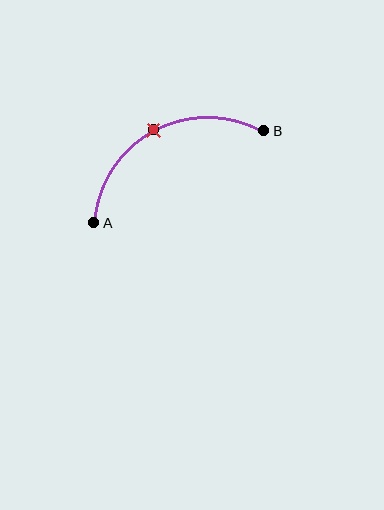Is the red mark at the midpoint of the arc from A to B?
Yes. The red mark lies on the arc at equal arc-length from both A and B — it is the arc midpoint.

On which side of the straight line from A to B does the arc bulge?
The arc bulges above the straight line connecting A and B.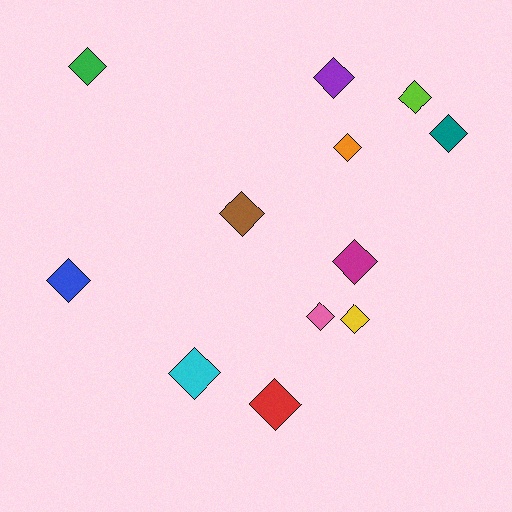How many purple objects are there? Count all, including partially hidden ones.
There is 1 purple object.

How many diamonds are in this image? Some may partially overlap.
There are 12 diamonds.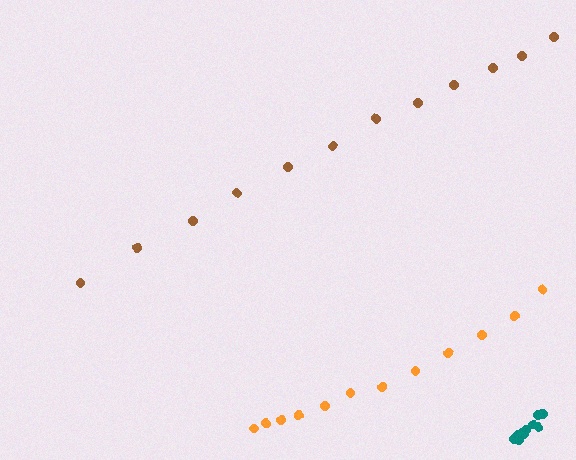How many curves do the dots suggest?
There are 3 distinct paths.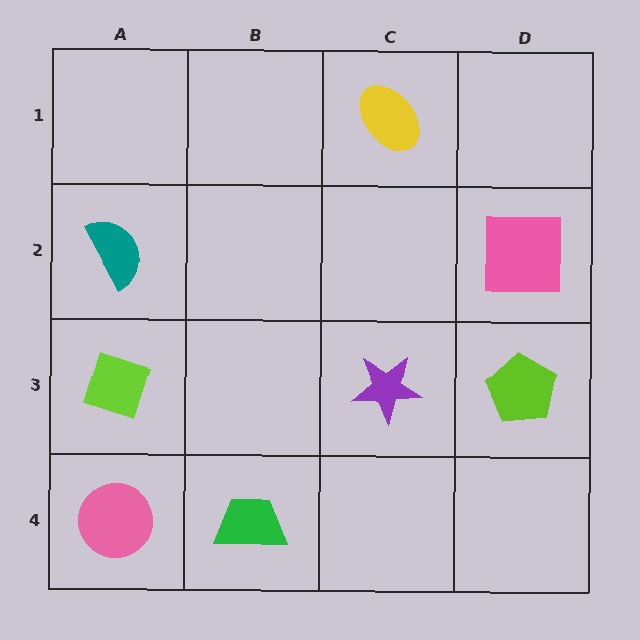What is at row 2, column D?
A pink square.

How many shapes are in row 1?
1 shape.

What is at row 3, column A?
A lime diamond.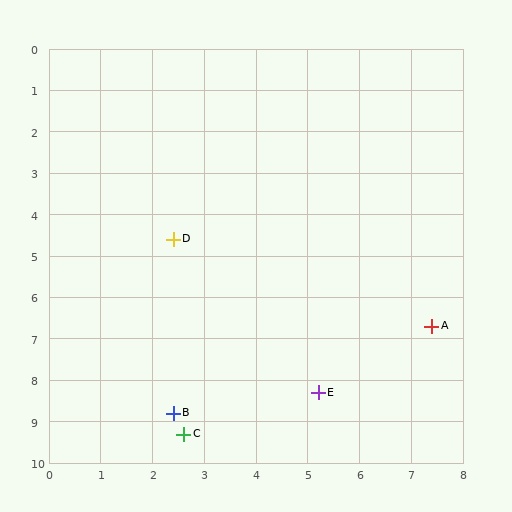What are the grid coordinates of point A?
Point A is at approximately (7.4, 6.7).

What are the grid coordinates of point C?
Point C is at approximately (2.6, 9.3).